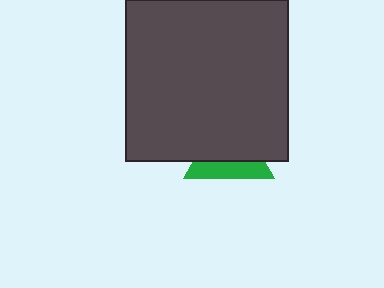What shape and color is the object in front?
The object in front is a dark gray square.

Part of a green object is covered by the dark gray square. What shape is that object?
It is a triangle.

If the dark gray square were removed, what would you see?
You would see the complete green triangle.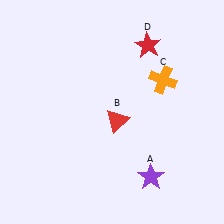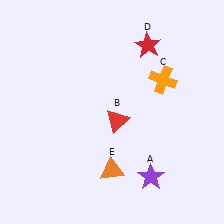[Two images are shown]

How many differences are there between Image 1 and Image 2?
There is 1 difference between the two images.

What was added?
An orange triangle (E) was added in Image 2.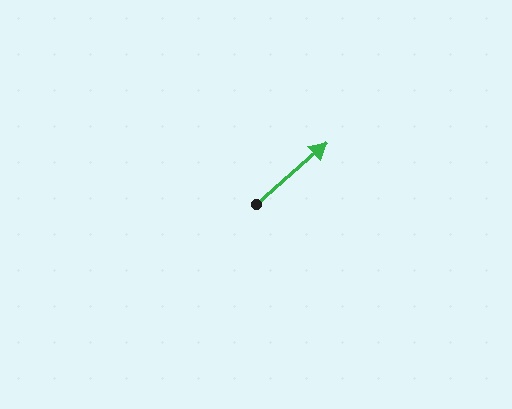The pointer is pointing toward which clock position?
Roughly 2 o'clock.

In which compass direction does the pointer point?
Northeast.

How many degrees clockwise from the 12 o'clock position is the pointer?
Approximately 49 degrees.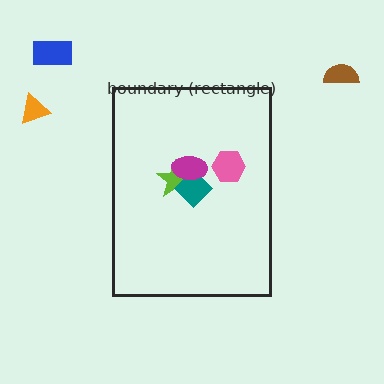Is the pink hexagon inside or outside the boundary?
Inside.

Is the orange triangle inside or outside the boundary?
Outside.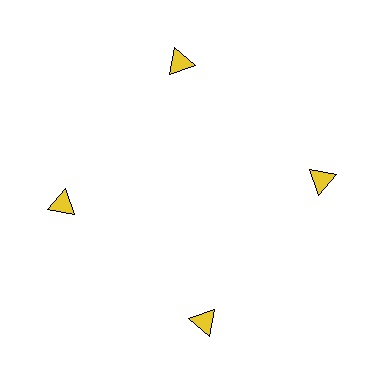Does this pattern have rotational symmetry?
Yes, this pattern has 4-fold rotational symmetry. It looks the same after rotating 90 degrees around the center.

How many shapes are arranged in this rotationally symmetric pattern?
There are 4 shapes, arranged in 4 groups of 1.